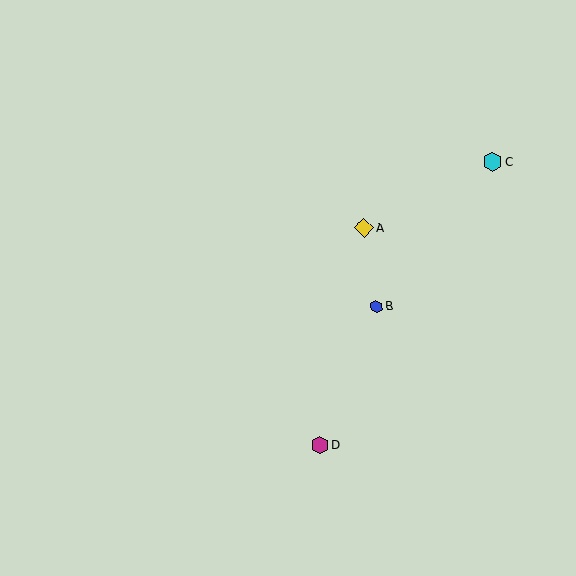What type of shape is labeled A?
Shape A is a yellow diamond.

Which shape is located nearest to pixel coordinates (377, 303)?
The blue hexagon (labeled B) at (376, 306) is nearest to that location.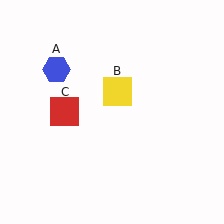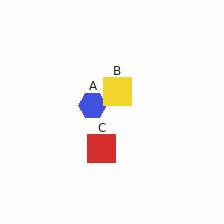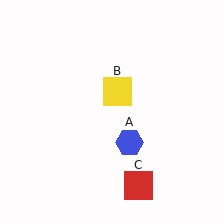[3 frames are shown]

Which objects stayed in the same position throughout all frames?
Yellow square (object B) remained stationary.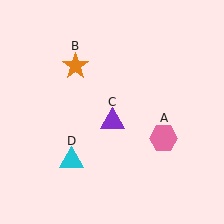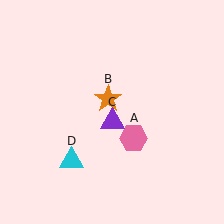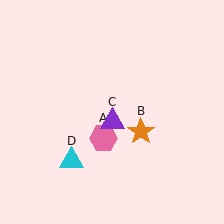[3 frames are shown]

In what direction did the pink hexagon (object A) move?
The pink hexagon (object A) moved left.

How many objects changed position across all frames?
2 objects changed position: pink hexagon (object A), orange star (object B).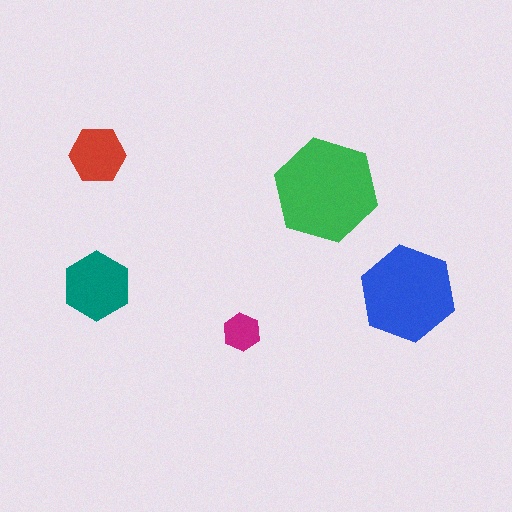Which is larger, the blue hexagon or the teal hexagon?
The blue one.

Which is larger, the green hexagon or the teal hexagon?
The green one.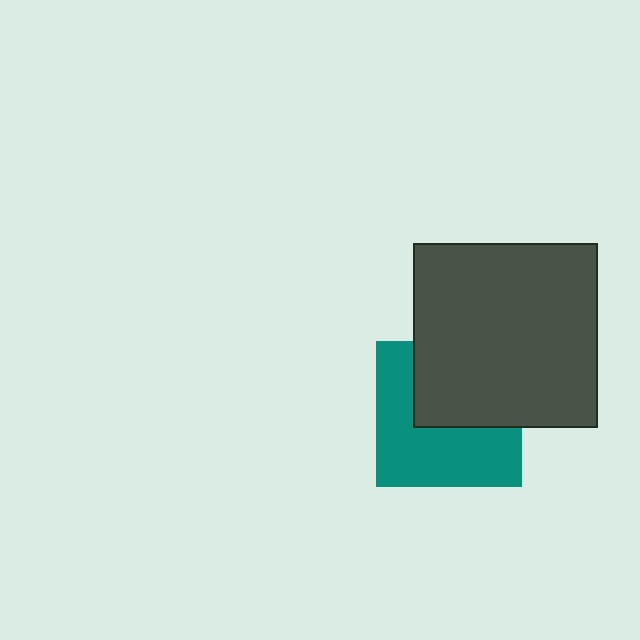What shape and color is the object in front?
The object in front is a dark gray square.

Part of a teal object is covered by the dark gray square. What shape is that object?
It is a square.